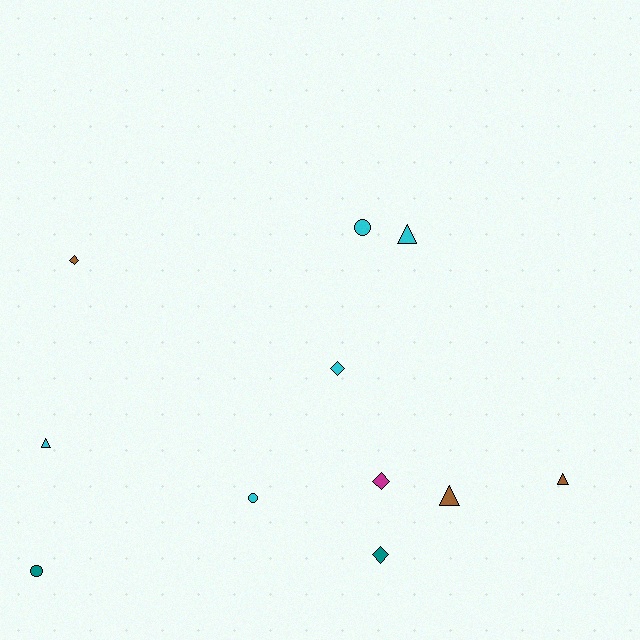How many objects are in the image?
There are 11 objects.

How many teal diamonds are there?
There is 1 teal diamond.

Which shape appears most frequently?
Triangle, with 4 objects.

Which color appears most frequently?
Cyan, with 5 objects.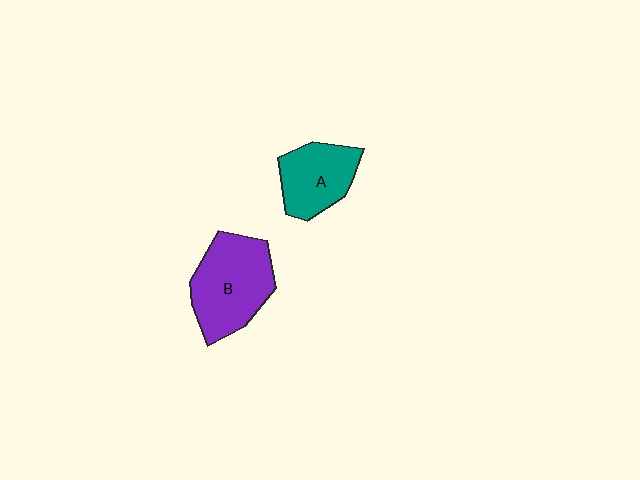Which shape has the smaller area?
Shape A (teal).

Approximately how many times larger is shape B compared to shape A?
Approximately 1.4 times.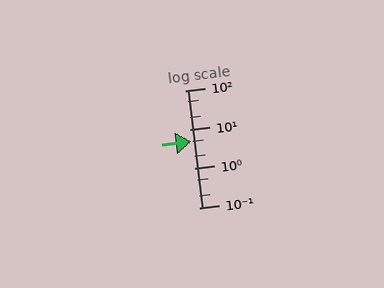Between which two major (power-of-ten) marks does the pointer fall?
The pointer is between 1 and 10.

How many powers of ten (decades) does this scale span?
The scale spans 3 decades, from 0.1 to 100.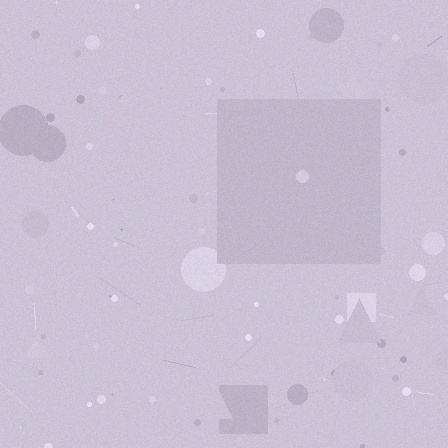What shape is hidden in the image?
A square is hidden in the image.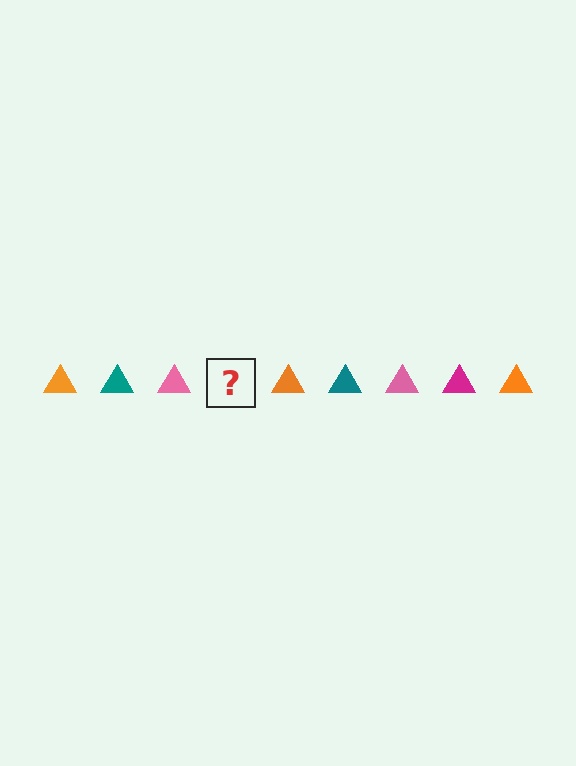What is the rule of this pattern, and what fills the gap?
The rule is that the pattern cycles through orange, teal, pink, magenta triangles. The gap should be filled with a magenta triangle.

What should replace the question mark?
The question mark should be replaced with a magenta triangle.